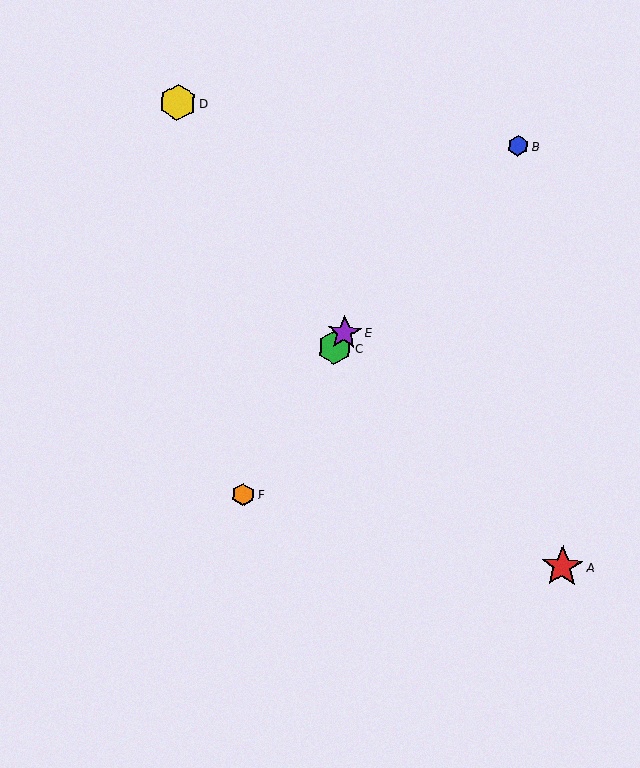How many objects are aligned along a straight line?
3 objects (C, E, F) are aligned along a straight line.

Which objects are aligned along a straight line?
Objects C, E, F are aligned along a straight line.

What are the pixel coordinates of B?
Object B is at (518, 146).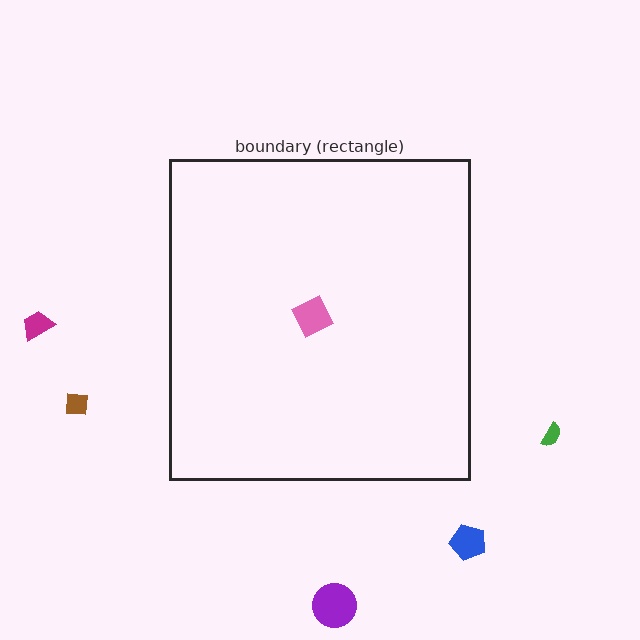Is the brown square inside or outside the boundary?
Outside.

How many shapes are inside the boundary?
1 inside, 5 outside.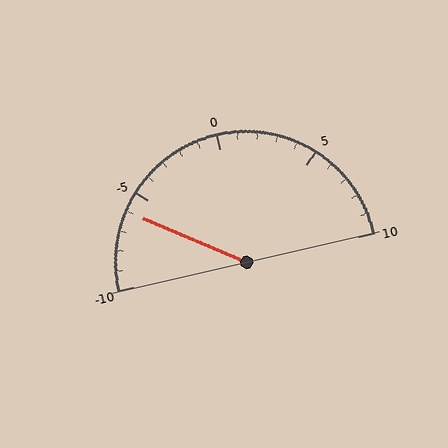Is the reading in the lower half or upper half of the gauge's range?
The reading is in the lower half of the range (-10 to 10).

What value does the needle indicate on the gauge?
The needle indicates approximately -6.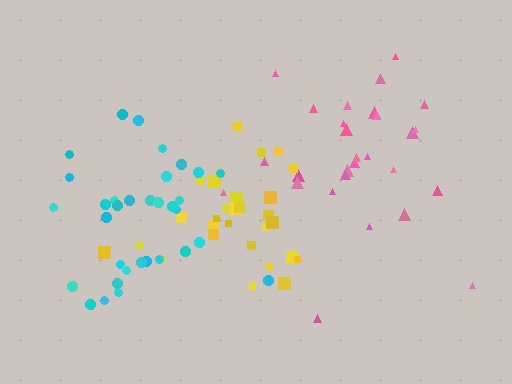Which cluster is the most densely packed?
Yellow.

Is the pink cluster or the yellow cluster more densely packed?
Yellow.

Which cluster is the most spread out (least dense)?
Pink.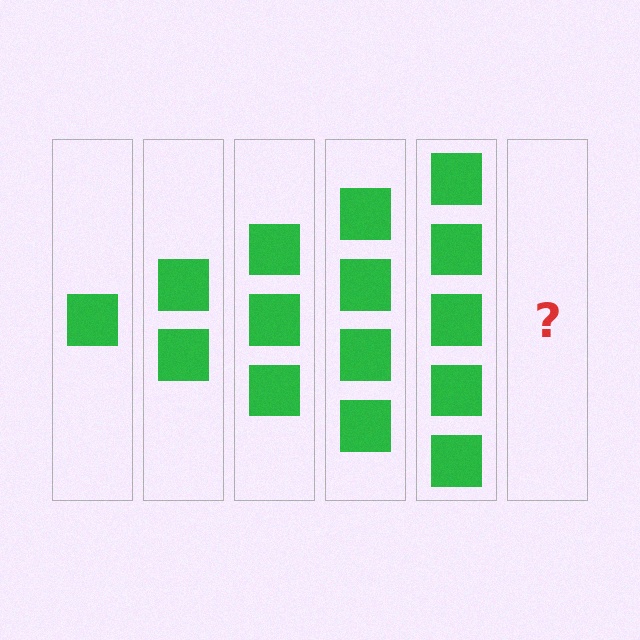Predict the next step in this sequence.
The next step is 6 squares.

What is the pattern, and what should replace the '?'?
The pattern is that each step adds one more square. The '?' should be 6 squares.